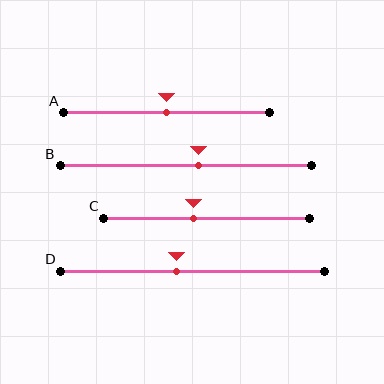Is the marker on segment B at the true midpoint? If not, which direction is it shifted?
No, the marker on segment B is shifted to the right by about 5% of the segment length.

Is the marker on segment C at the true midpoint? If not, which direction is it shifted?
No, the marker on segment C is shifted to the left by about 6% of the segment length.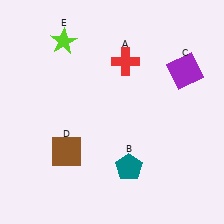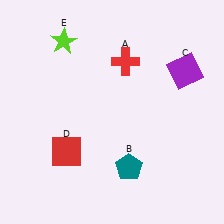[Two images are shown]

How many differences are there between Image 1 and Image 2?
There is 1 difference between the two images.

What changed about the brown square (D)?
In Image 1, D is brown. In Image 2, it changed to red.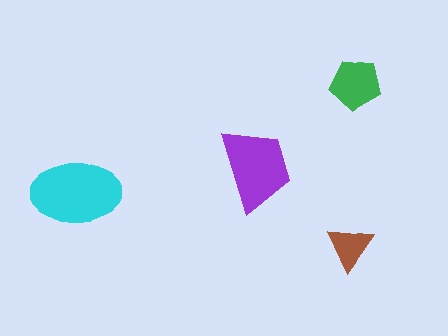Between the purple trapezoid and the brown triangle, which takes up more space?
The purple trapezoid.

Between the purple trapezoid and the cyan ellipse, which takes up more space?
The cyan ellipse.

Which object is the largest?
The cyan ellipse.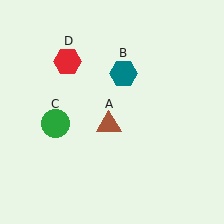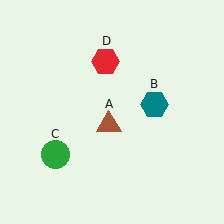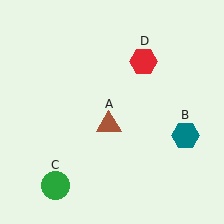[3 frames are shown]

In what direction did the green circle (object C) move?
The green circle (object C) moved down.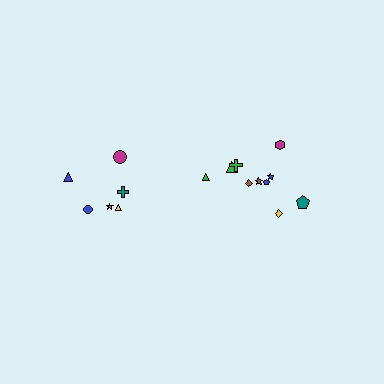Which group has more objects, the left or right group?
The right group.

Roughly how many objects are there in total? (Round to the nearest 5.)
Roughly 15 objects in total.